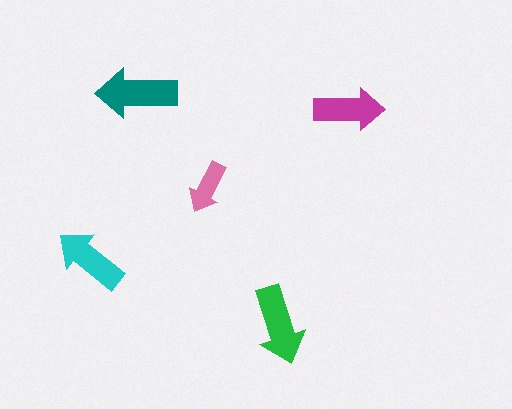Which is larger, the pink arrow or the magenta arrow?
The magenta one.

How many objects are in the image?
There are 5 objects in the image.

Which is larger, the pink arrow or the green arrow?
The green one.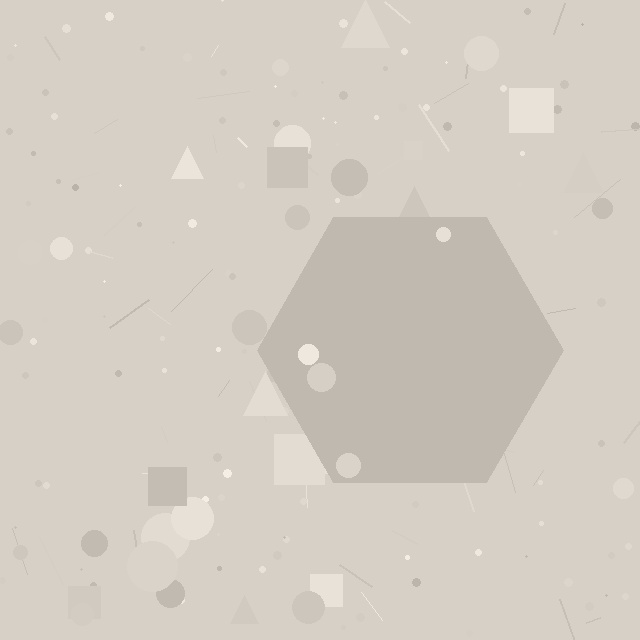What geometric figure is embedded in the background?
A hexagon is embedded in the background.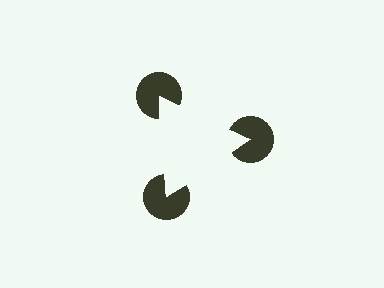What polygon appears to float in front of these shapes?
An illusory triangle — its edges are inferred from the aligned wedge cuts in the pac-man discs, not physically drawn.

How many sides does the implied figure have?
3 sides.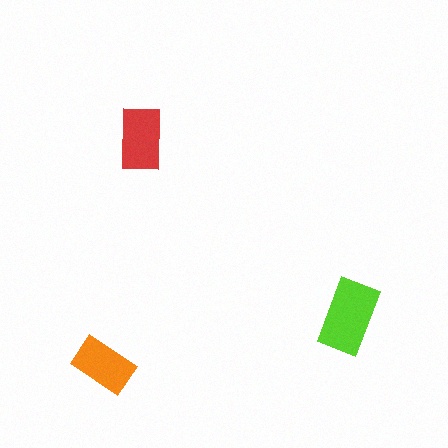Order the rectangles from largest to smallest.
the lime one, the red one, the orange one.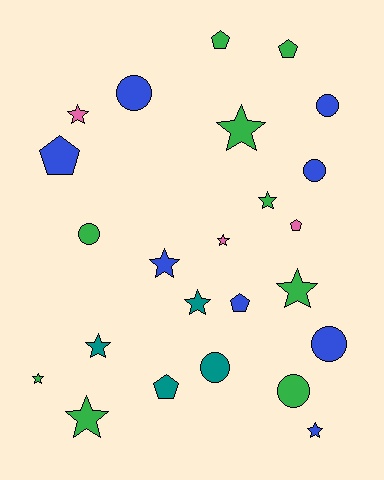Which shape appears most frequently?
Star, with 11 objects.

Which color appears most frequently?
Green, with 9 objects.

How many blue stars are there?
There are 2 blue stars.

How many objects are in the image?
There are 24 objects.